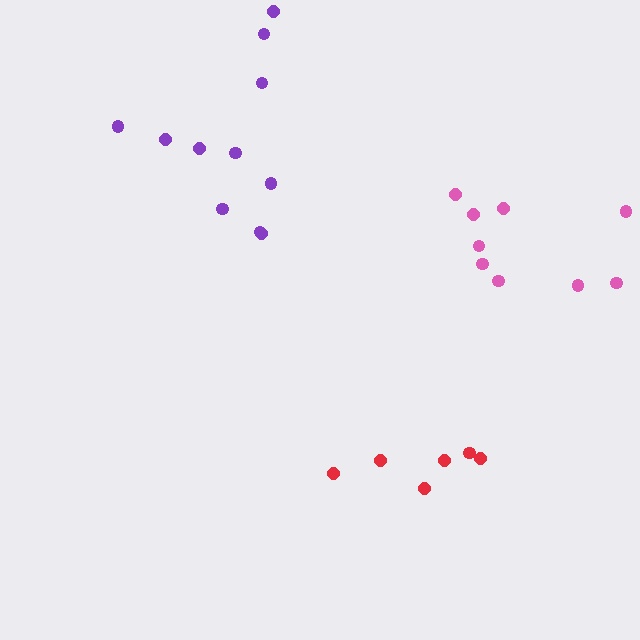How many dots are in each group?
Group 1: 11 dots, Group 2: 6 dots, Group 3: 9 dots (26 total).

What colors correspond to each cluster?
The clusters are colored: purple, red, pink.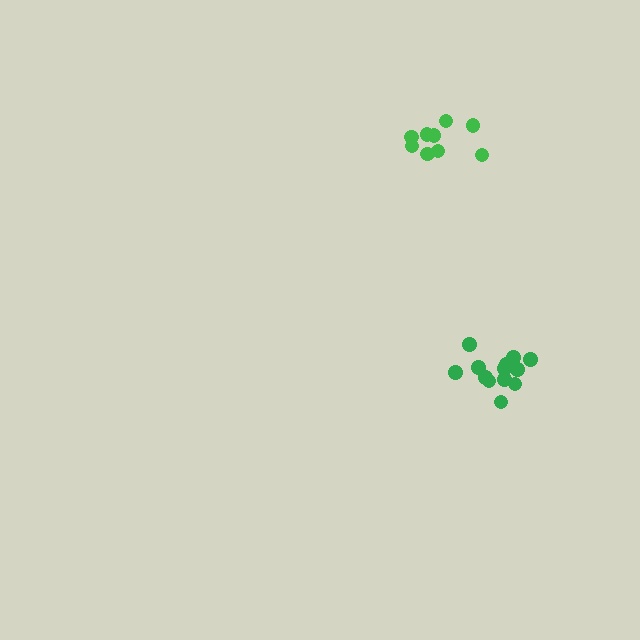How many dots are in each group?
Group 1: 9 dots, Group 2: 13 dots (22 total).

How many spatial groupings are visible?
There are 2 spatial groupings.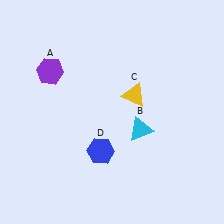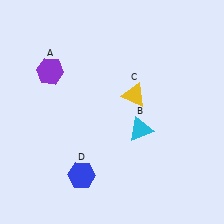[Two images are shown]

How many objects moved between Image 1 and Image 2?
1 object moved between the two images.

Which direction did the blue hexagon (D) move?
The blue hexagon (D) moved down.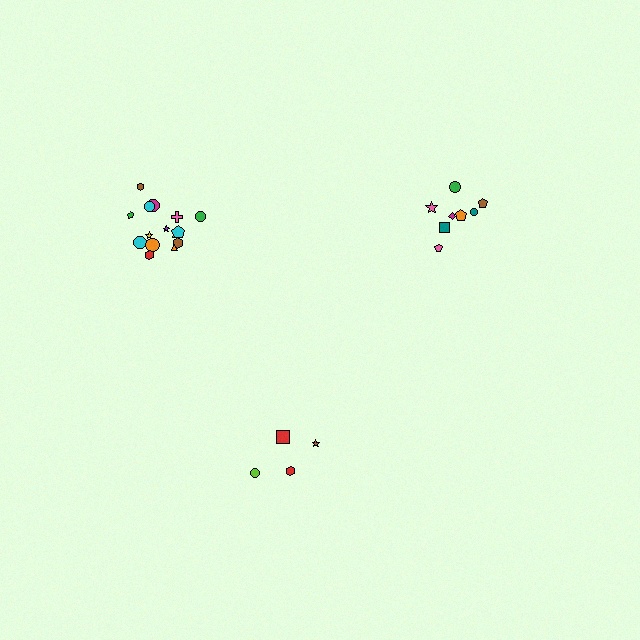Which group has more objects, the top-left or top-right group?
The top-left group.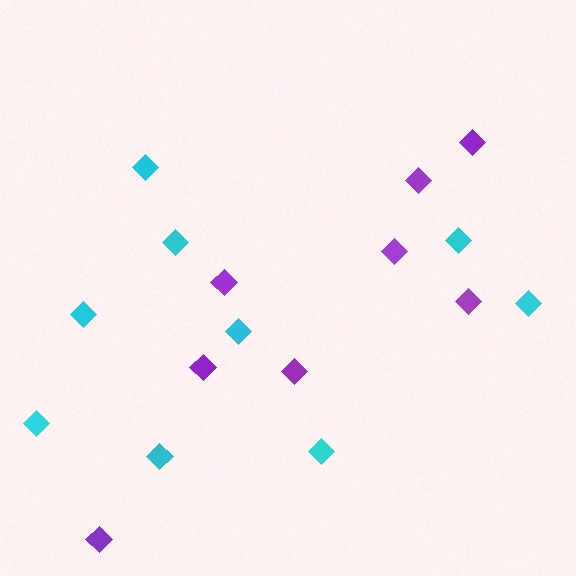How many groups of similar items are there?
There are 2 groups: one group of cyan diamonds (9) and one group of purple diamonds (8).